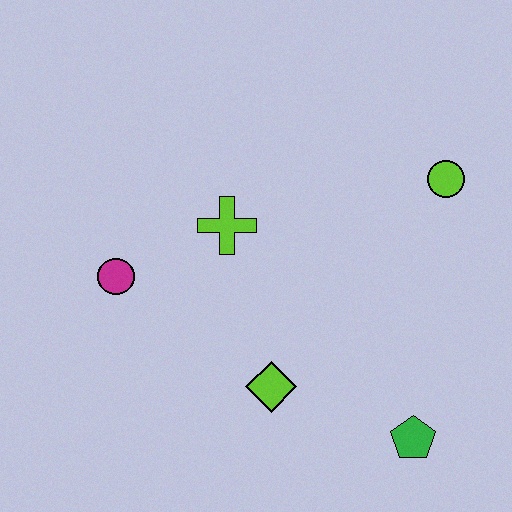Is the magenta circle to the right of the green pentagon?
No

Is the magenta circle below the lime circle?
Yes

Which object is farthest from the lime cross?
The green pentagon is farthest from the lime cross.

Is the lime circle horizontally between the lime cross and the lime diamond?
No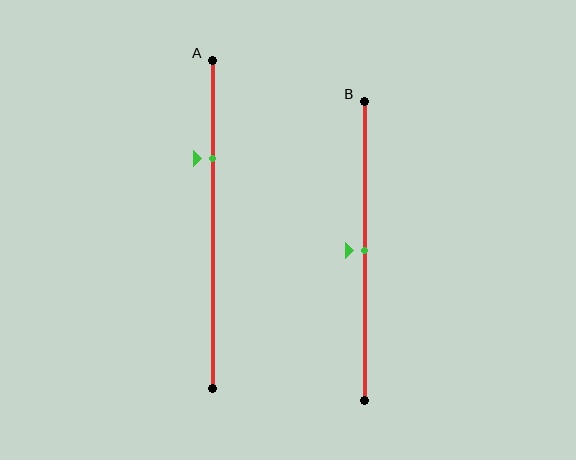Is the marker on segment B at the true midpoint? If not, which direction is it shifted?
Yes, the marker on segment B is at the true midpoint.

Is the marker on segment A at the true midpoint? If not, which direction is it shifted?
No, the marker on segment A is shifted upward by about 20% of the segment length.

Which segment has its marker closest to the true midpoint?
Segment B has its marker closest to the true midpoint.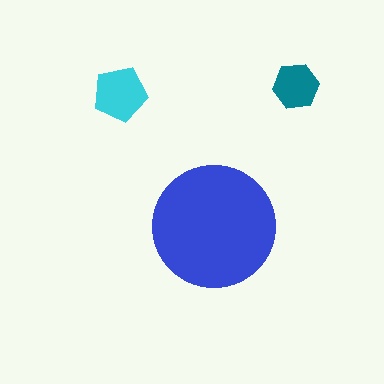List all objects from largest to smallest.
The blue circle, the cyan pentagon, the teal hexagon.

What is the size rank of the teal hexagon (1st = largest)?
3rd.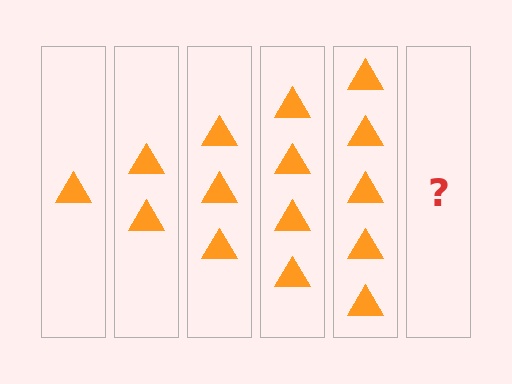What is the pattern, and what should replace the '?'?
The pattern is that each step adds one more triangle. The '?' should be 6 triangles.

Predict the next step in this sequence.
The next step is 6 triangles.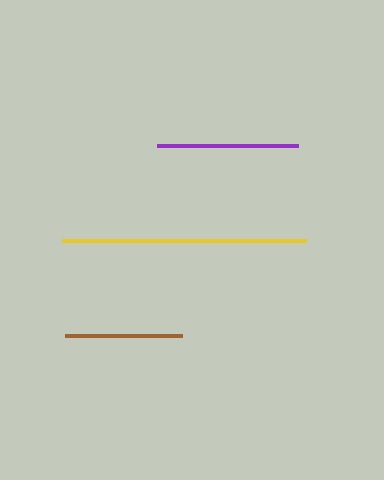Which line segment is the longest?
The yellow line is the longest at approximately 244 pixels.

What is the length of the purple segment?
The purple segment is approximately 141 pixels long.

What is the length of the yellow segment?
The yellow segment is approximately 244 pixels long.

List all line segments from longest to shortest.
From longest to shortest: yellow, purple, brown.